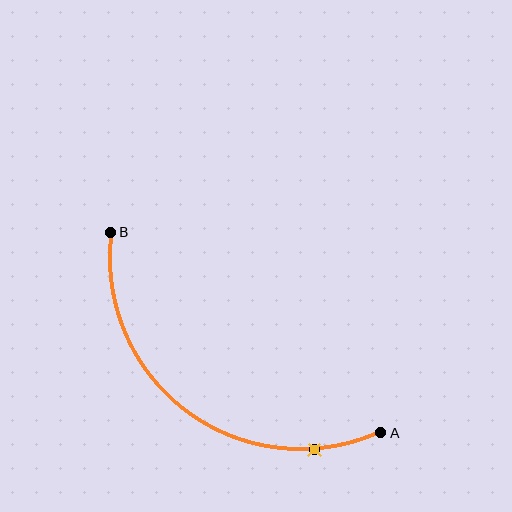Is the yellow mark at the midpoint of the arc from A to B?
No. The yellow mark lies on the arc but is closer to endpoint A. The arc midpoint would be at the point on the curve equidistant along the arc from both A and B.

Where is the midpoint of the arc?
The arc midpoint is the point on the curve farthest from the straight line joining A and B. It sits below and to the left of that line.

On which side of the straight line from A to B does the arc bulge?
The arc bulges below and to the left of the straight line connecting A and B.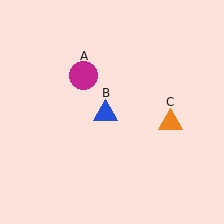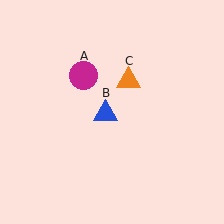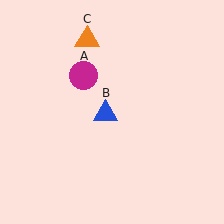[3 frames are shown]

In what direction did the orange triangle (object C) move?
The orange triangle (object C) moved up and to the left.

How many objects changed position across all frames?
1 object changed position: orange triangle (object C).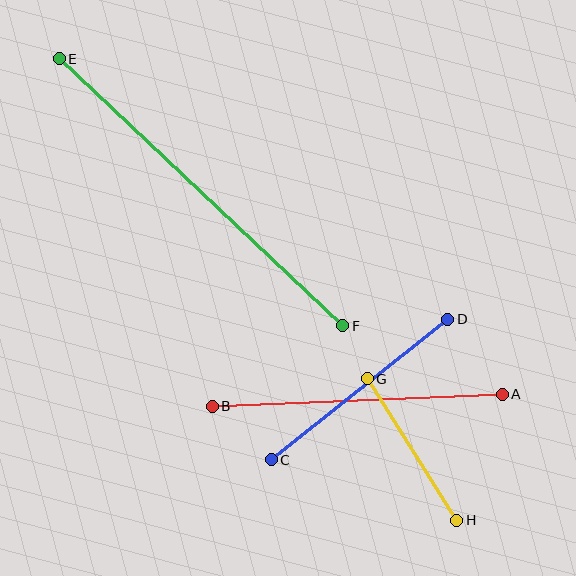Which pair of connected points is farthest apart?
Points E and F are farthest apart.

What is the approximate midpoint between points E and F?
The midpoint is at approximately (201, 192) pixels.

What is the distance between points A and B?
The distance is approximately 290 pixels.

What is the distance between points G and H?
The distance is approximately 167 pixels.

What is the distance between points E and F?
The distance is approximately 389 pixels.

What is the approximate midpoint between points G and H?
The midpoint is at approximately (412, 449) pixels.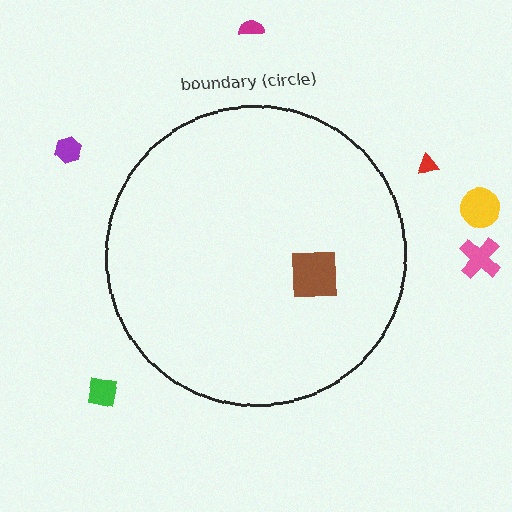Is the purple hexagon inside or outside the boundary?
Outside.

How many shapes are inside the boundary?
1 inside, 6 outside.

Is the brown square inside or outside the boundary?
Inside.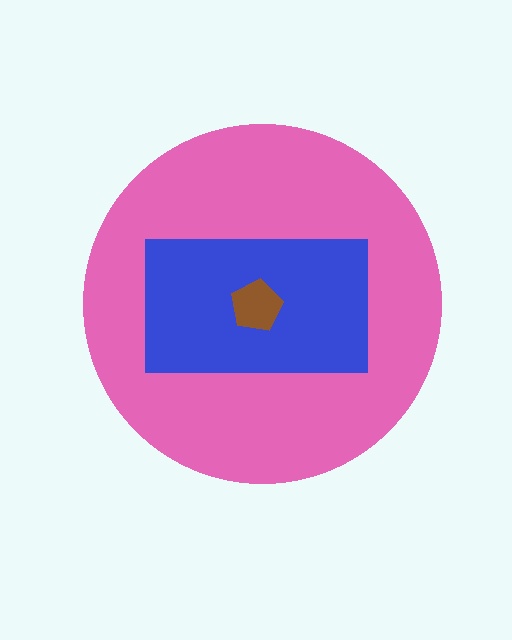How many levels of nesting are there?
3.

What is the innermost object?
The brown pentagon.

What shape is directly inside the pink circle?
The blue rectangle.